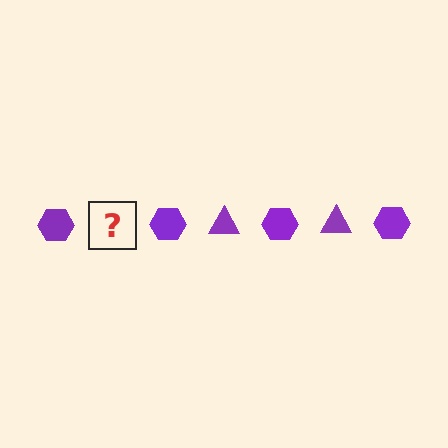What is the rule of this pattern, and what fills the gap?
The rule is that the pattern cycles through hexagon, triangle shapes in purple. The gap should be filled with a purple triangle.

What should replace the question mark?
The question mark should be replaced with a purple triangle.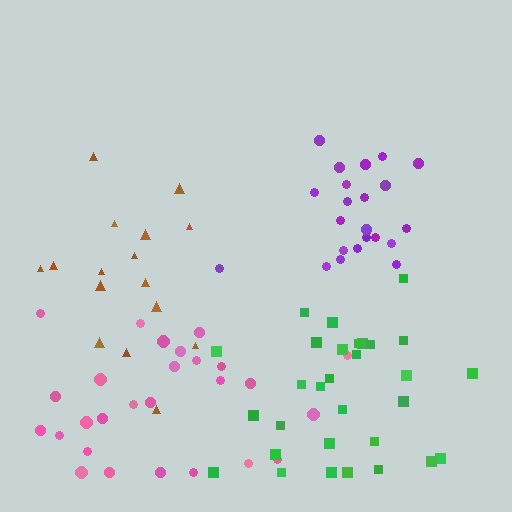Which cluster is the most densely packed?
Purple.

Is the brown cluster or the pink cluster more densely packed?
Pink.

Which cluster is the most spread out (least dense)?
Brown.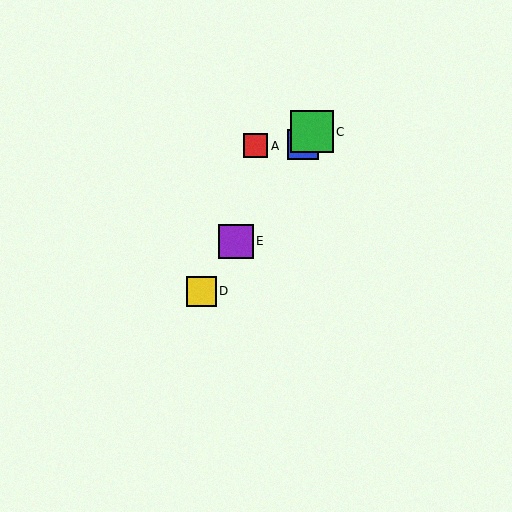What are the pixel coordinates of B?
Object B is at (303, 145).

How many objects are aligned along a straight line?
4 objects (B, C, D, E) are aligned along a straight line.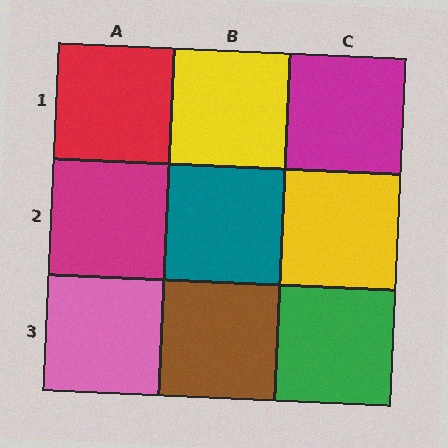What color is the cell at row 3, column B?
Brown.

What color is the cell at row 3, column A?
Pink.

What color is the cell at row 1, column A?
Red.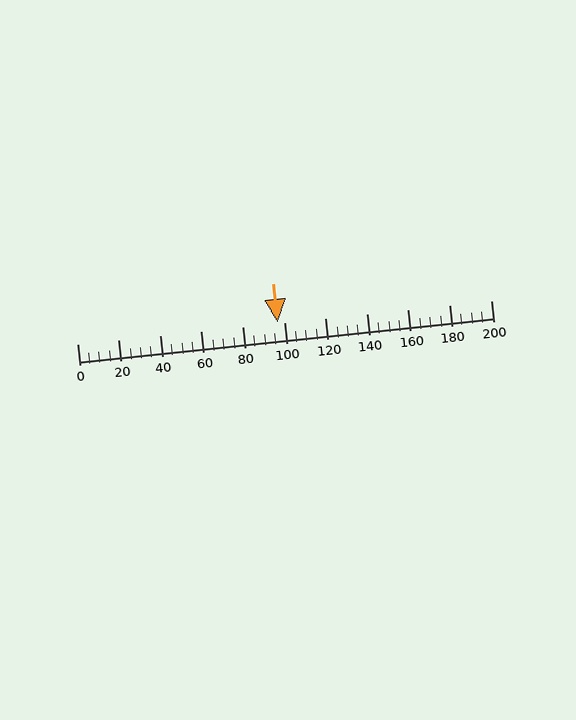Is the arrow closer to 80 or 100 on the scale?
The arrow is closer to 100.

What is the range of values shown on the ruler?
The ruler shows values from 0 to 200.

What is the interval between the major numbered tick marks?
The major tick marks are spaced 20 units apart.